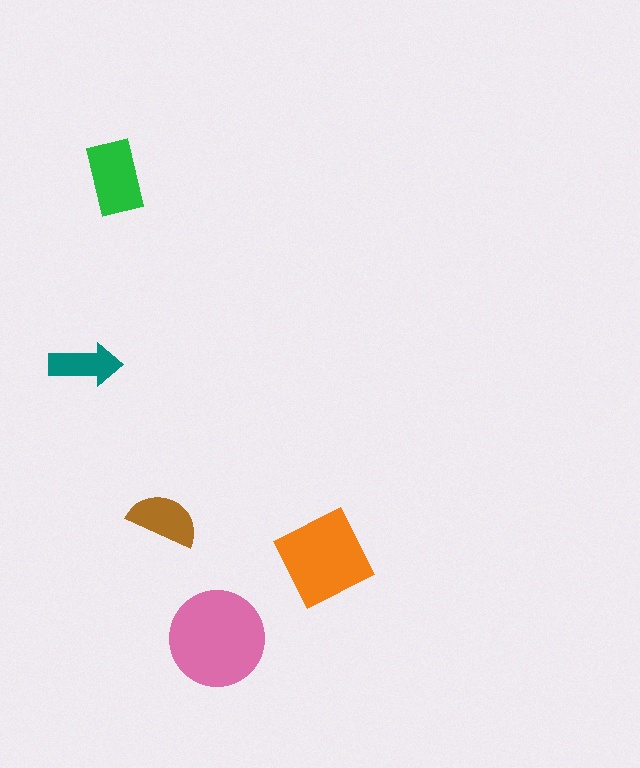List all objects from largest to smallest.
The pink circle, the orange square, the green rectangle, the brown semicircle, the teal arrow.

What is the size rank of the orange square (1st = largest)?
2nd.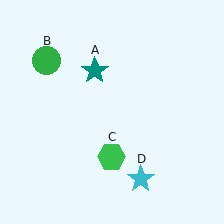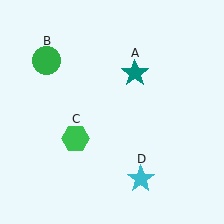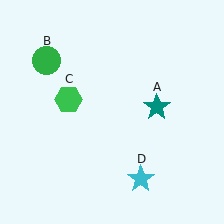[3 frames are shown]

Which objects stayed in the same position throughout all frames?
Green circle (object B) and cyan star (object D) remained stationary.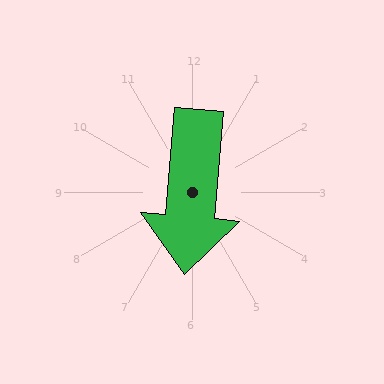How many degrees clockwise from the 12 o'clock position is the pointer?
Approximately 185 degrees.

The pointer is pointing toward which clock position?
Roughly 6 o'clock.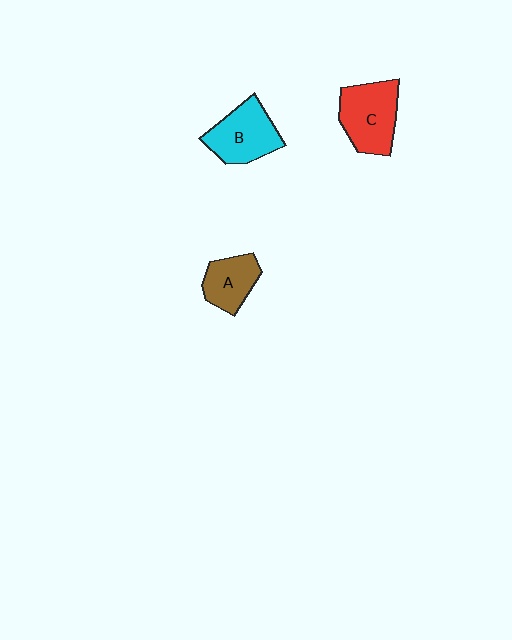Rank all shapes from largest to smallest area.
From largest to smallest: C (red), B (cyan), A (brown).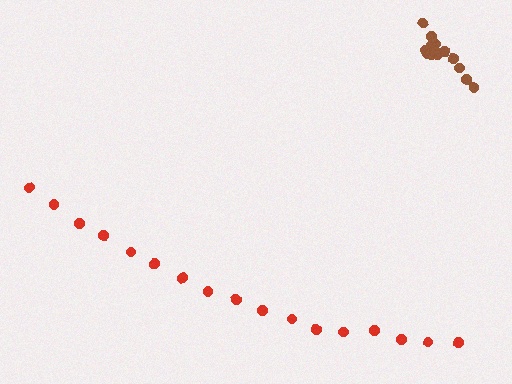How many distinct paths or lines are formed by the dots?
There are 2 distinct paths.